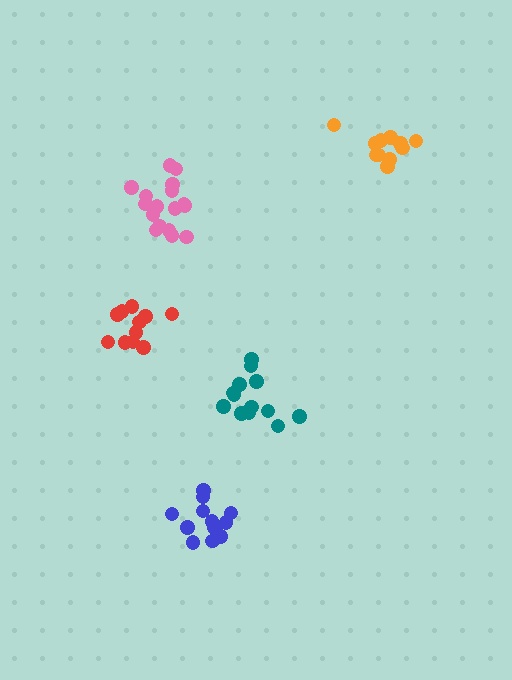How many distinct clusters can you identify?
There are 5 distinct clusters.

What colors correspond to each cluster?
The clusters are colored: orange, pink, red, blue, teal.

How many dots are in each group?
Group 1: 11 dots, Group 2: 17 dots, Group 3: 11 dots, Group 4: 12 dots, Group 5: 13 dots (64 total).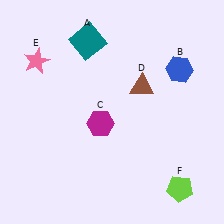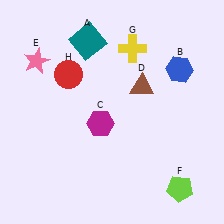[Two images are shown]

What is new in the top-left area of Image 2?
A red circle (H) was added in the top-left area of Image 2.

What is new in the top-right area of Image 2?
A yellow cross (G) was added in the top-right area of Image 2.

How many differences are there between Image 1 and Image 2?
There are 2 differences between the two images.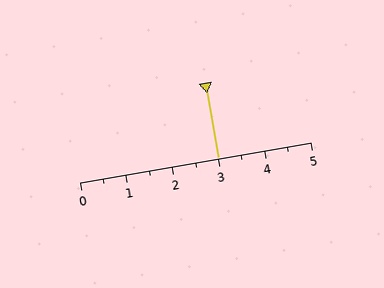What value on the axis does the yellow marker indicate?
The marker indicates approximately 3.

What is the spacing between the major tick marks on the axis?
The major ticks are spaced 1 apart.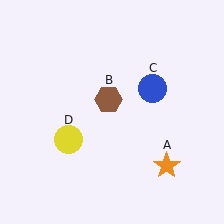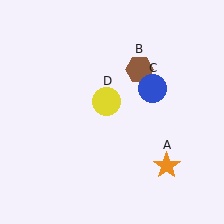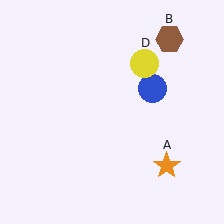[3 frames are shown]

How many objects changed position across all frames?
2 objects changed position: brown hexagon (object B), yellow circle (object D).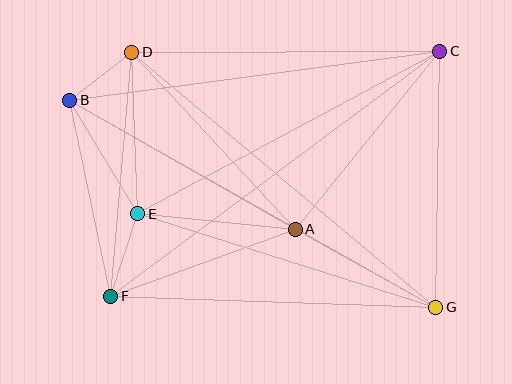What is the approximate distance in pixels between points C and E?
The distance between C and E is approximately 343 pixels.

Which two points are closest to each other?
Points B and D are closest to each other.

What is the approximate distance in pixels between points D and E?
The distance between D and E is approximately 162 pixels.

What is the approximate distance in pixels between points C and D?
The distance between C and D is approximately 308 pixels.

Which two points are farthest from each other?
Points B and G are farthest from each other.